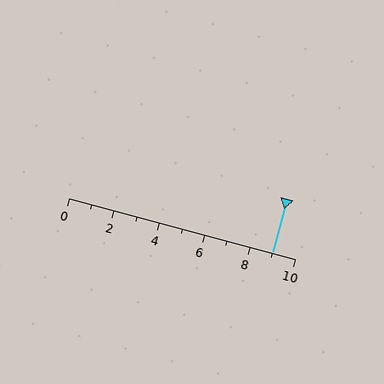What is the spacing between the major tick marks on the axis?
The major ticks are spaced 2 apart.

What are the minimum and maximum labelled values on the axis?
The axis runs from 0 to 10.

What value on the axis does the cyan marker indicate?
The marker indicates approximately 9.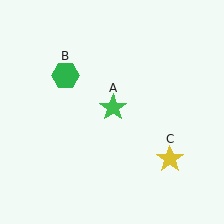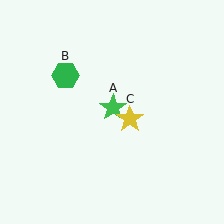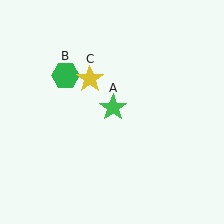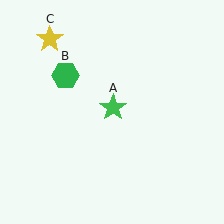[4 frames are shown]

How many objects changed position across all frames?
1 object changed position: yellow star (object C).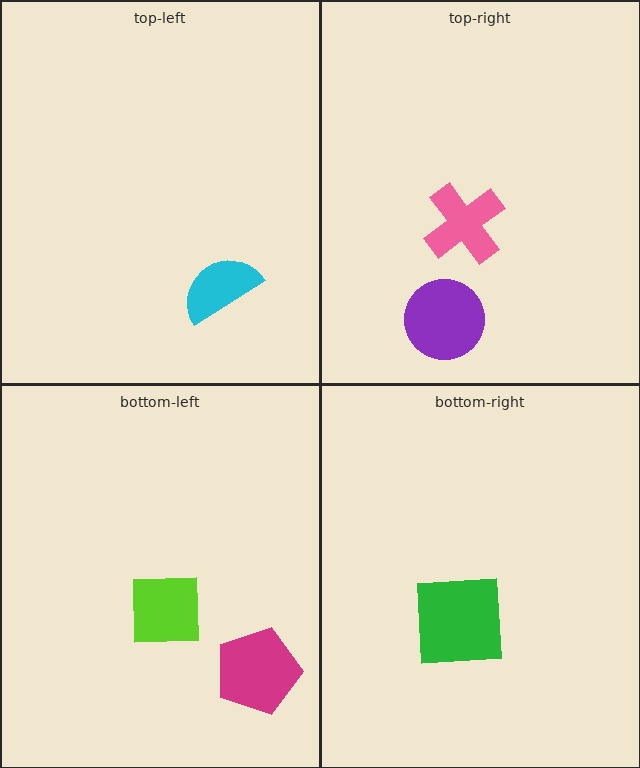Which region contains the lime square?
The bottom-left region.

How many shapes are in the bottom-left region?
2.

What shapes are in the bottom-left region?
The lime square, the magenta pentagon.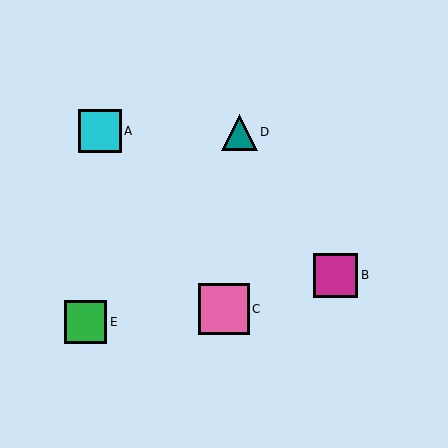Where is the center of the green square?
The center of the green square is at (85, 322).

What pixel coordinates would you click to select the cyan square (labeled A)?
Click at (100, 131) to select the cyan square A.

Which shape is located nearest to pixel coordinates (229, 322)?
The pink square (labeled C) at (224, 309) is nearest to that location.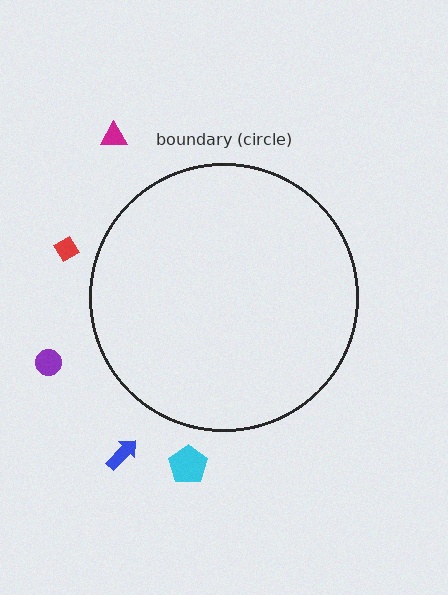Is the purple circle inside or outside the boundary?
Outside.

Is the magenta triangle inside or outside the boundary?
Outside.